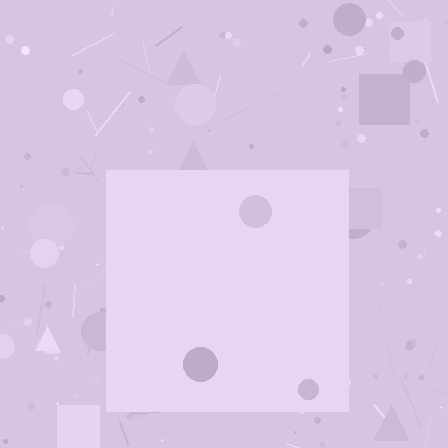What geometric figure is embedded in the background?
A square is embedded in the background.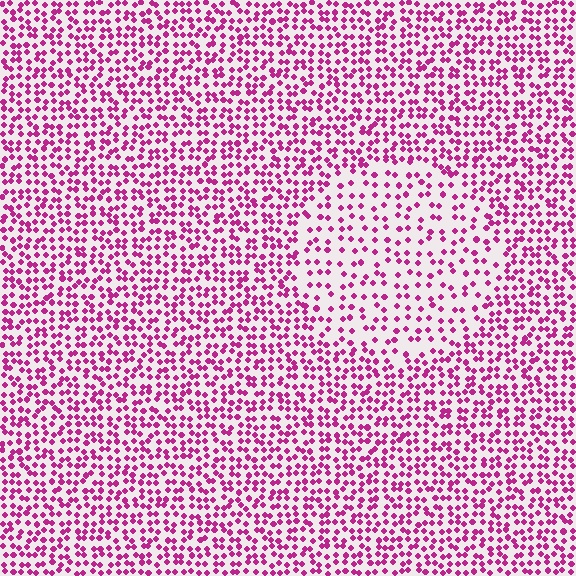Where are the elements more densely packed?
The elements are more densely packed outside the circle boundary.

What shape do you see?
I see a circle.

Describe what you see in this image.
The image contains small magenta elements arranged at two different densities. A circle-shaped region is visible where the elements are less densely packed than the surrounding area.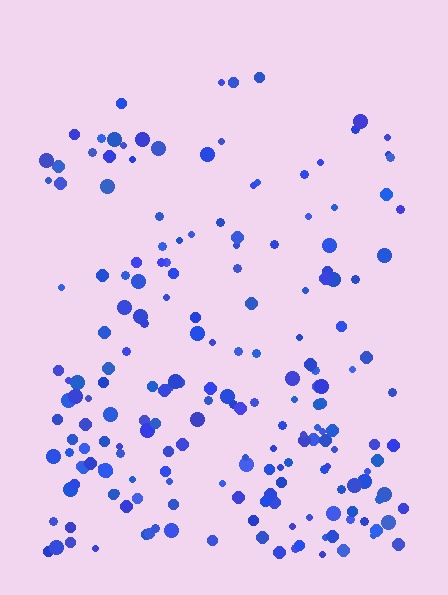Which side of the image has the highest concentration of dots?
The bottom.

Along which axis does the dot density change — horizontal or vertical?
Vertical.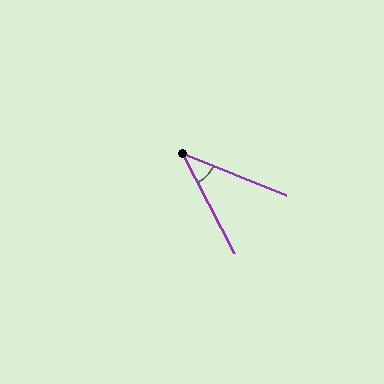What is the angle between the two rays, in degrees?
Approximately 40 degrees.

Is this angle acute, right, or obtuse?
It is acute.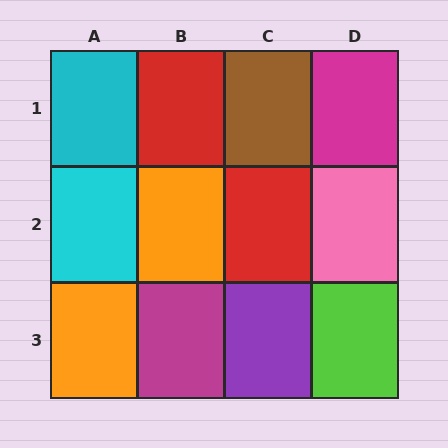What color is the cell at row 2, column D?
Pink.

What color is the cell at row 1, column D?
Magenta.